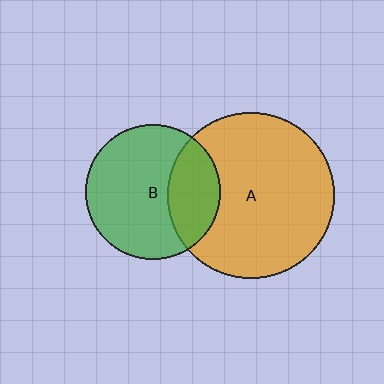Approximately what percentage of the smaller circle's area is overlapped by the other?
Approximately 30%.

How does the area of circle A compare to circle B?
Approximately 1.5 times.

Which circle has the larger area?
Circle A (orange).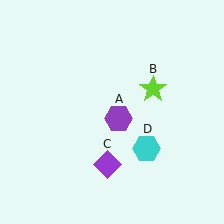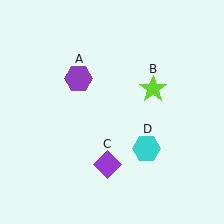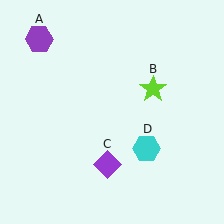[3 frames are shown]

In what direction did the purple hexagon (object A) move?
The purple hexagon (object A) moved up and to the left.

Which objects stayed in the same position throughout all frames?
Lime star (object B) and purple diamond (object C) and cyan hexagon (object D) remained stationary.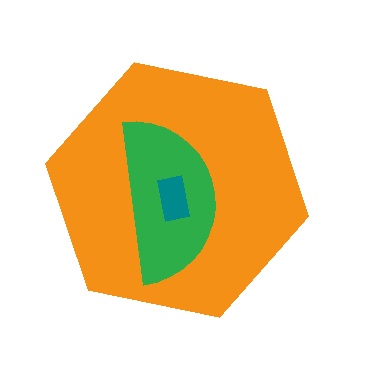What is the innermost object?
The teal rectangle.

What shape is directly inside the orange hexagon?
The green semicircle.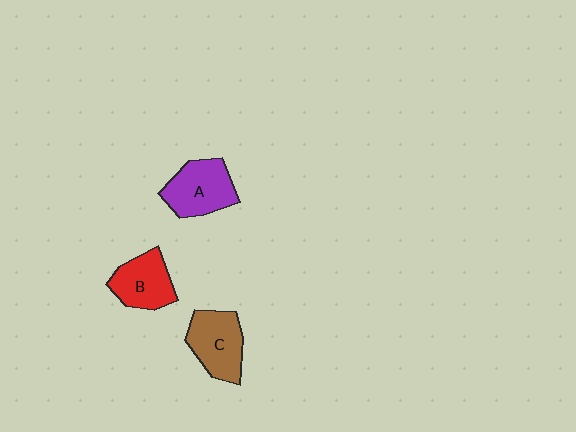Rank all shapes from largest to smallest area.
From largest to smallest: A (purple), C (brown), B (red).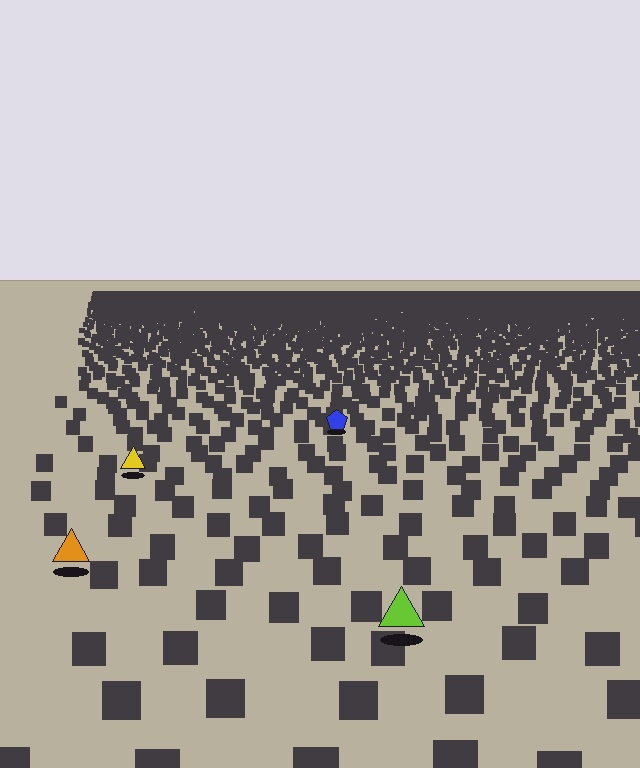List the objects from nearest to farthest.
From nearest to farthest: the lime triangle, the orange triangle, the yellow triangle, the blue pentagon.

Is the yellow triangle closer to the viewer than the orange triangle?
No. The orange triangle is closer — you can tell from the texture gradient: the ground texture is coarser near it.